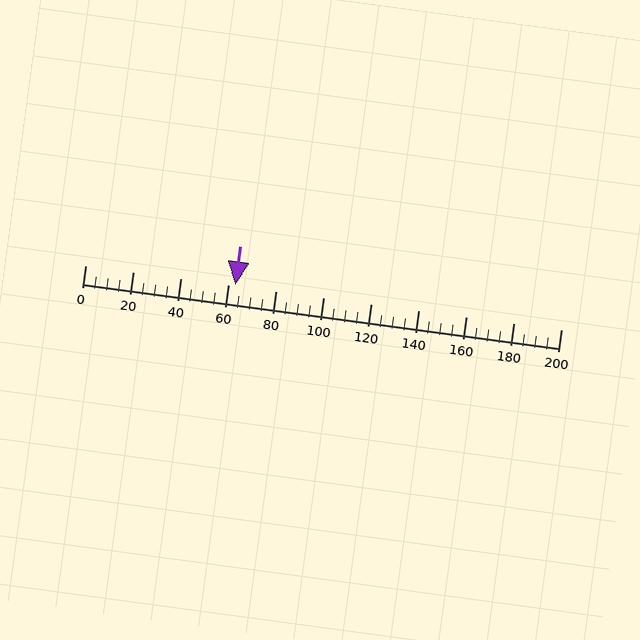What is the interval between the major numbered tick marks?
The major tick marks are spaced 20 units apart.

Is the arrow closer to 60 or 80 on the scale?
The arrow is closer to 60.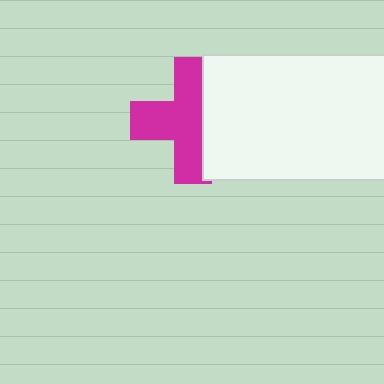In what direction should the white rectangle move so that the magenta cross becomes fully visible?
The white rectangle should move right. That is the shortest direction to clear the overlap and leave the magenta cross fully visible.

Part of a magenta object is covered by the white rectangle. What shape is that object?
It is a cross.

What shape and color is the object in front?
The object in front is a white rectangle.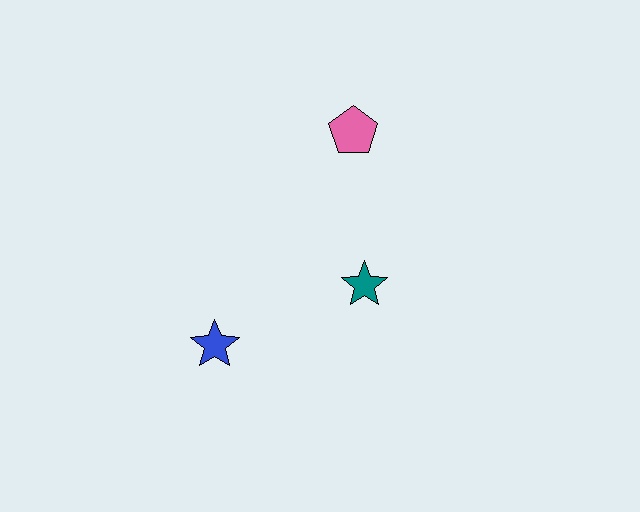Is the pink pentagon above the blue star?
Yes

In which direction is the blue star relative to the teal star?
The blue star is to the left of the teal star.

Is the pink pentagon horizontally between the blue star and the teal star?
Yes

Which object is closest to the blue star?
The teal star is closest to the blue star.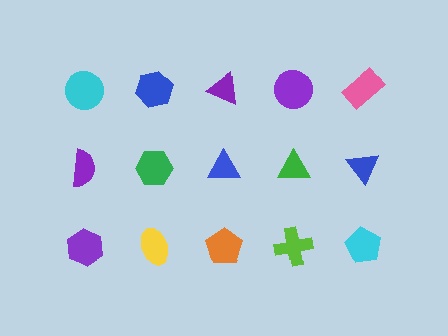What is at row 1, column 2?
A blue hexagon.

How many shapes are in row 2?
5 shapes.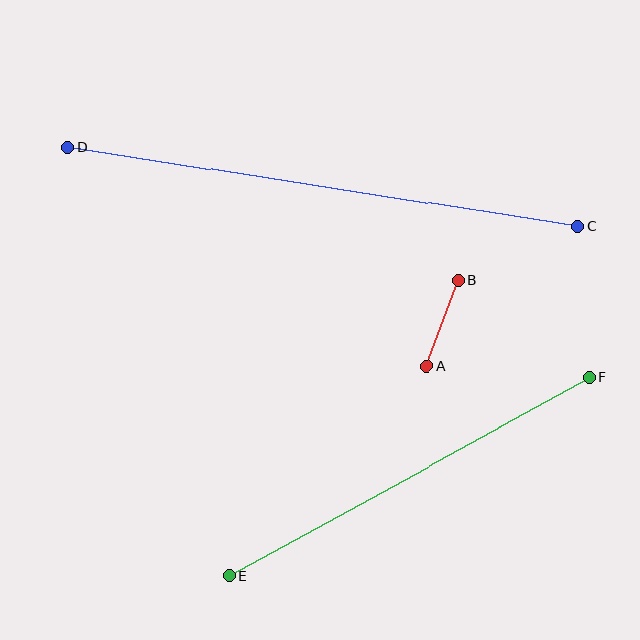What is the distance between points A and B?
The distance is approximately 91 pixels.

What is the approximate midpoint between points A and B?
The midpoint is at approximately (443, 324) pixels.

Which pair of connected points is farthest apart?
Points C and D are farthest apart.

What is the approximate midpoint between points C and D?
The midpoint is at approximately (323, 187) pixels.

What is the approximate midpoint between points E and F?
The midpoint is at approximately (409, 476) pixels.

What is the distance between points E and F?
The distance is approximately 411 pixels.